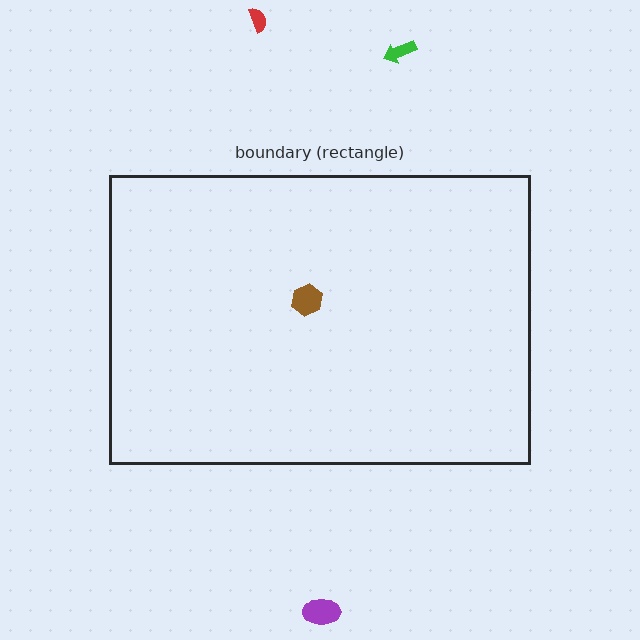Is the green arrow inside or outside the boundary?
Outside.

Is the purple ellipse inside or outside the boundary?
Outside.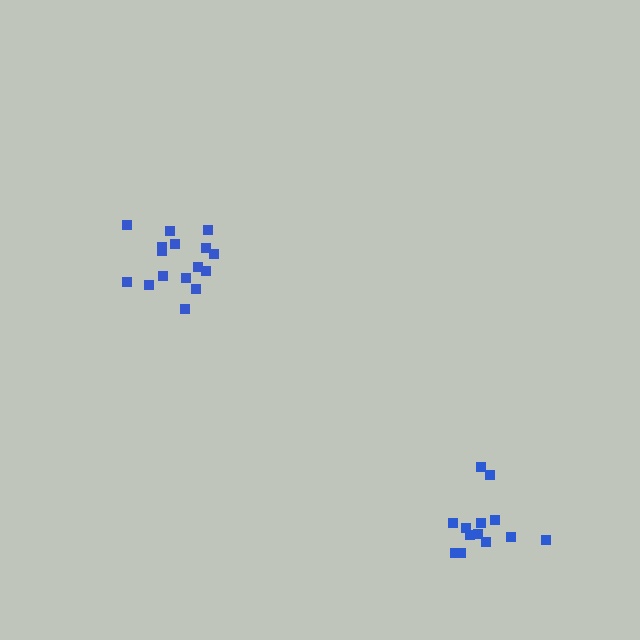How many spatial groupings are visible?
There are 2 spatial groupings.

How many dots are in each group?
Group 1: 16 dots, Group 2: 13 dots (29 total).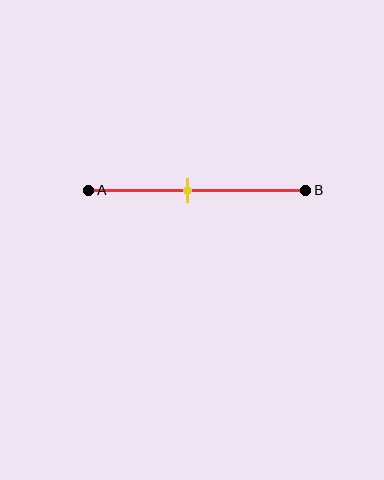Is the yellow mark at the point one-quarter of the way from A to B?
No, the mark is at about 45% from A, not at the 25% one-quarter point.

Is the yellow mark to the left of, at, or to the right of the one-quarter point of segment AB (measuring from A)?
The yellow mark is to the right of the one-quarter point of segment AB.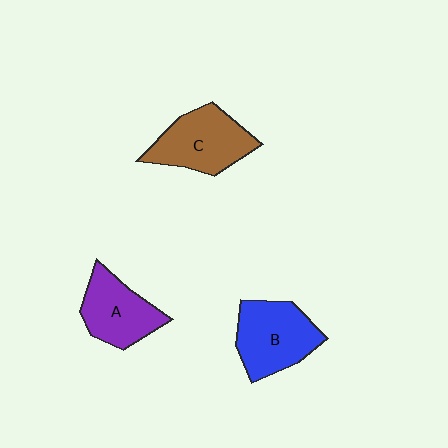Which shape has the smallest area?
Shape A (purple).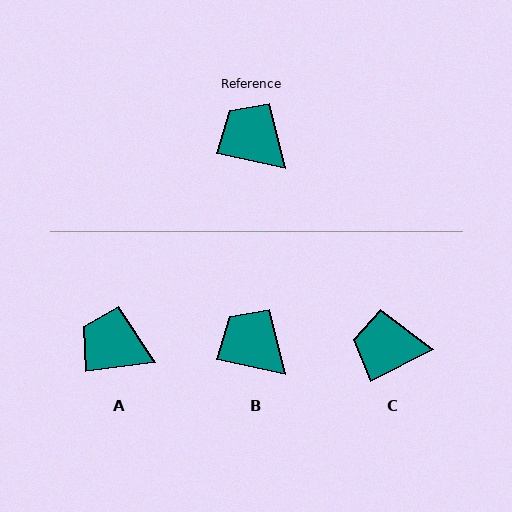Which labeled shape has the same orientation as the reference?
B.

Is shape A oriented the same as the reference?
No, it is off by about 20 degrees.